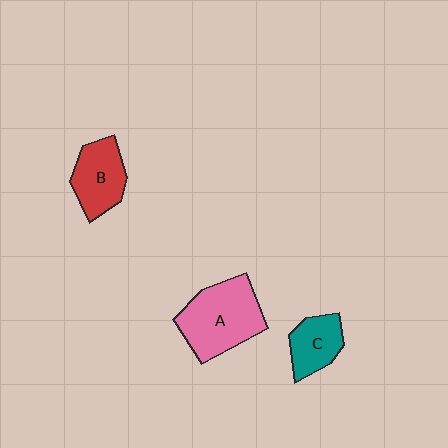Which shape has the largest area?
Shape A (pink).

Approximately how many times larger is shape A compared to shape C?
Approximately 1.9 times.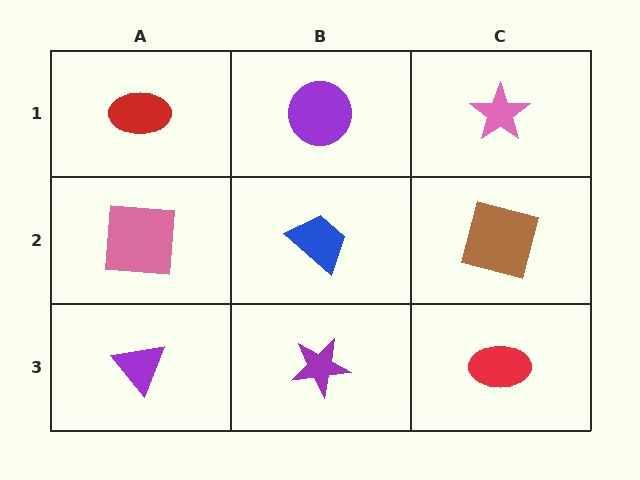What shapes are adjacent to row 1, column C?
A brown square (row 2, column C), a purple circle (row 1, column B).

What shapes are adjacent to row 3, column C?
A brown square (row 2, column C), a purple star (row 3, column B).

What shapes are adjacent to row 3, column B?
A blue trapezoid (row 2, column B), a purple triangle (row 3, column A), a red ellipse (row 3, column C).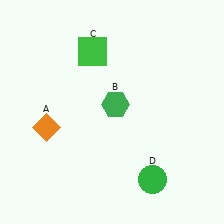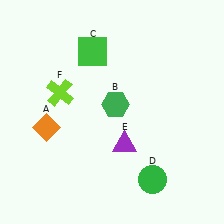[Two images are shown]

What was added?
A purple triangle (E), a lime cross (F) were added in Image 2.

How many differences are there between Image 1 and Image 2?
There are 2 differences between the two images.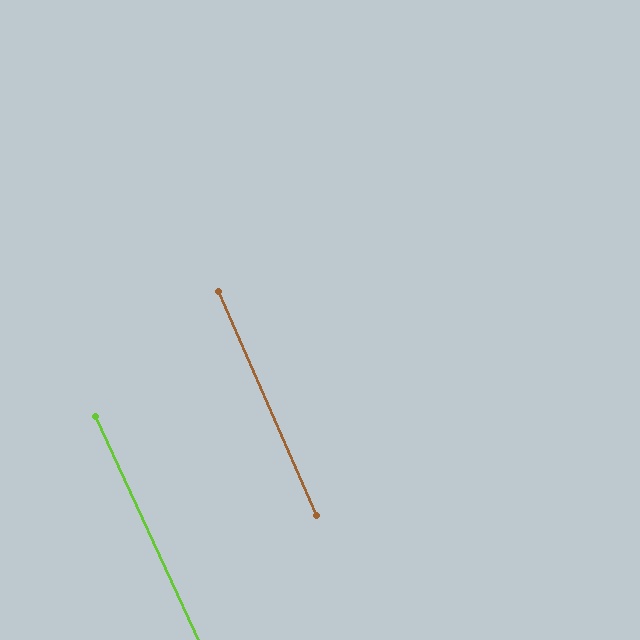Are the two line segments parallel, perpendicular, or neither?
Parallel — their directions differ by only 1.0°.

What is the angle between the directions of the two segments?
Approximately 1 degree.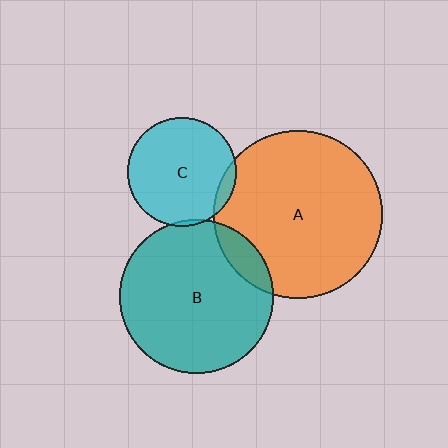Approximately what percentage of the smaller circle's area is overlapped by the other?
Approximately 10%.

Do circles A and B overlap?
Yes.